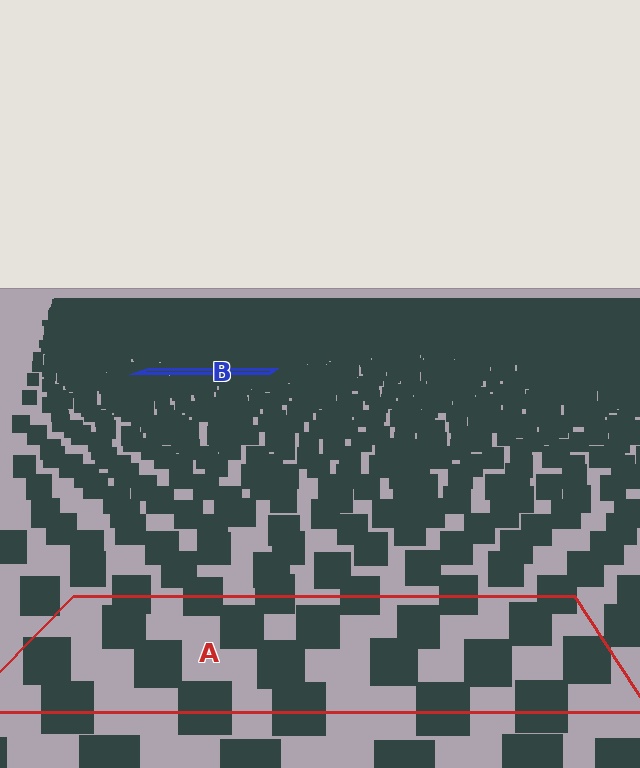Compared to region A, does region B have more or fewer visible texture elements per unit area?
Region B has more texture elements per unit area — they are packed more densely because it is farther away.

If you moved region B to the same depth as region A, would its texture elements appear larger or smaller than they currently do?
They would appear larger. At a closer depth, the same texture elements are projected at a bigger on-screen size.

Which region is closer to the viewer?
Region A is closer. The texture elements there are larger and more spread out.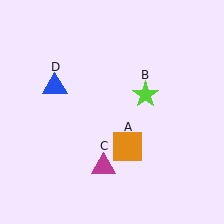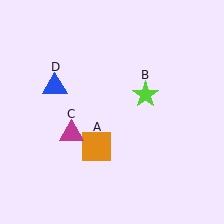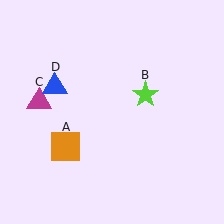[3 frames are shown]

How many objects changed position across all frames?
2 objects changed position: orange square (object A), magenta triangle (object C).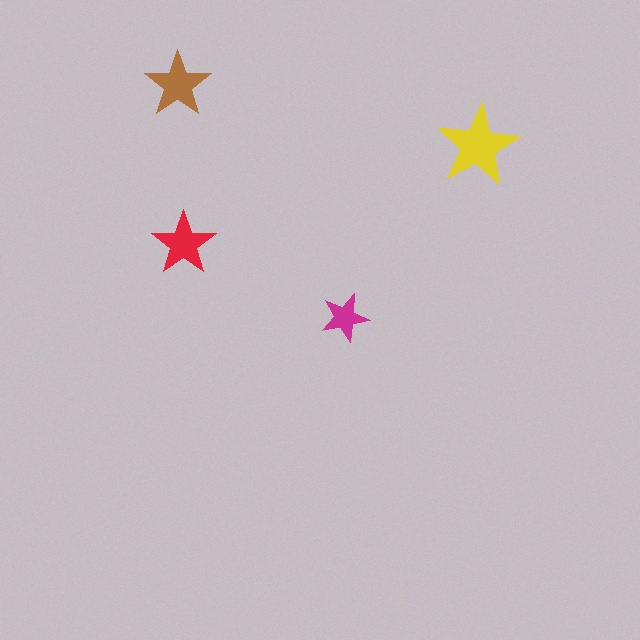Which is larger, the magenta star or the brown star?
The brown one.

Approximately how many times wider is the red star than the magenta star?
About 1.5 times wider.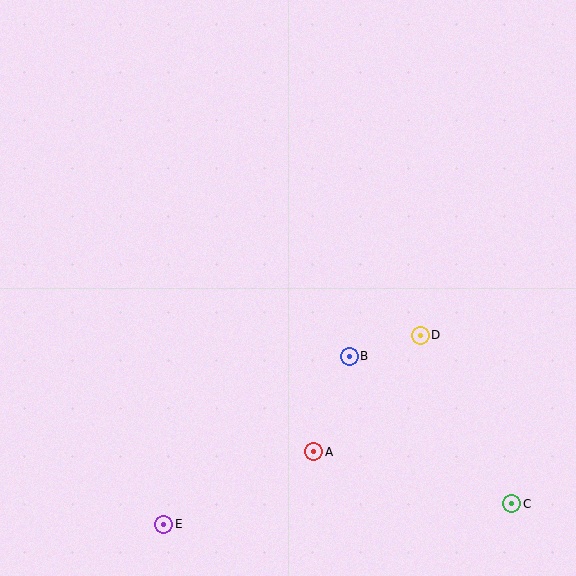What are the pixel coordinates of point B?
Point B is at (349, 356).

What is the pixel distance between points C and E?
The distance between C and E is 349 pixels.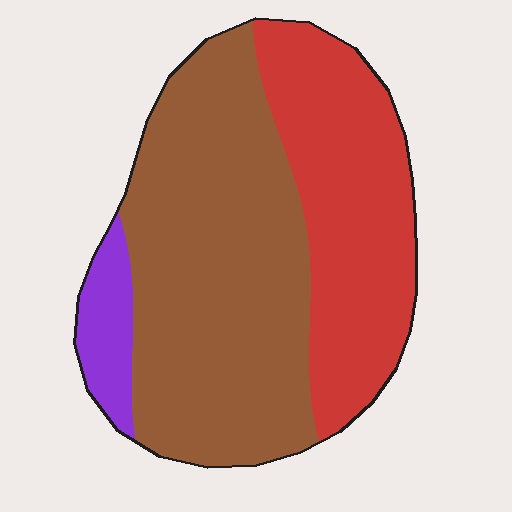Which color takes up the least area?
Purple, at roughly 10%.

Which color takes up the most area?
Brown, at roughly 55%.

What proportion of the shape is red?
Red covers 36% of the shape.